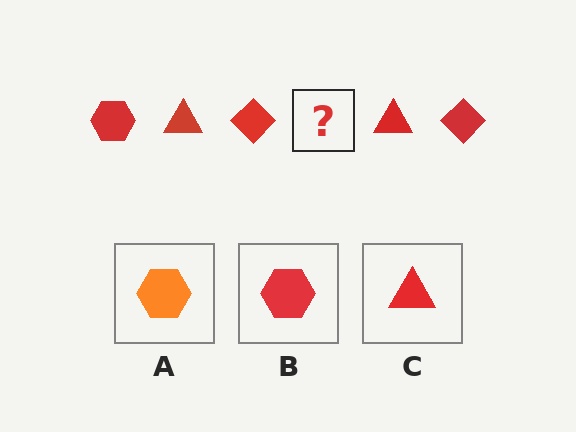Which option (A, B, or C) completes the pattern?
B.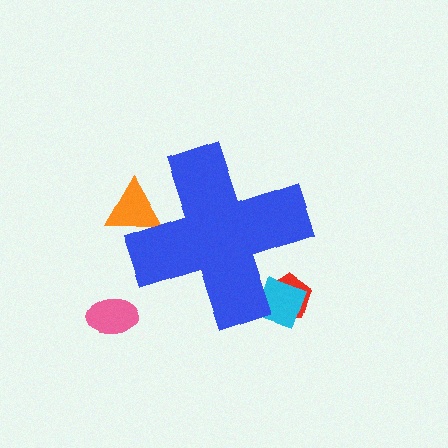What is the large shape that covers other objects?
A blue cross.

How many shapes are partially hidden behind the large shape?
3 shapes are partially hidden.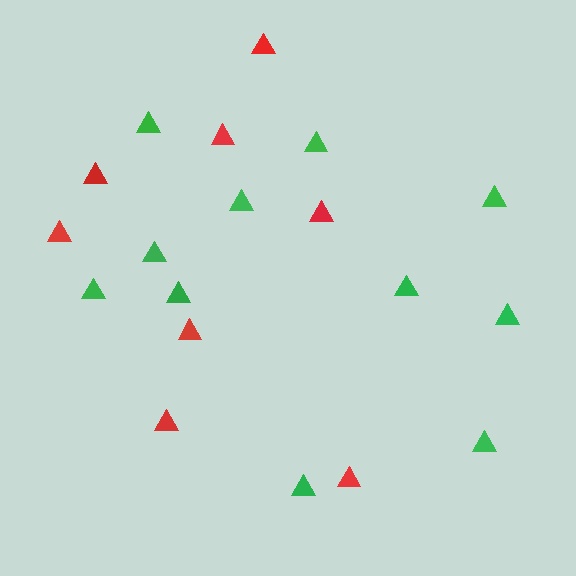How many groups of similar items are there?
There are 2 groups: one group of green triangles (11) and one group of red triangles (8).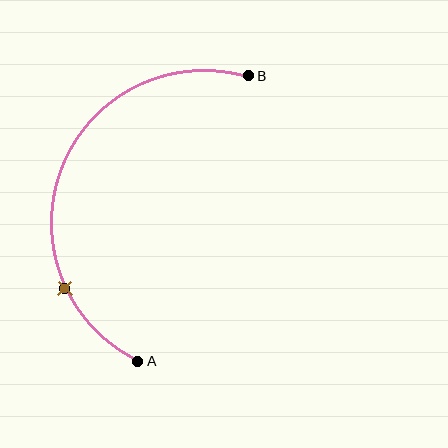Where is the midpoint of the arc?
The arc midpoint is the point on the curve farthest from the straight line joining A and B. It sits to the left of that line.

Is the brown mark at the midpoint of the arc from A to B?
No. The brown mark lies on the arc but is closer to endpoint A. The arc midpoint would be at the point on the curve equidistant along the arc from both A and B.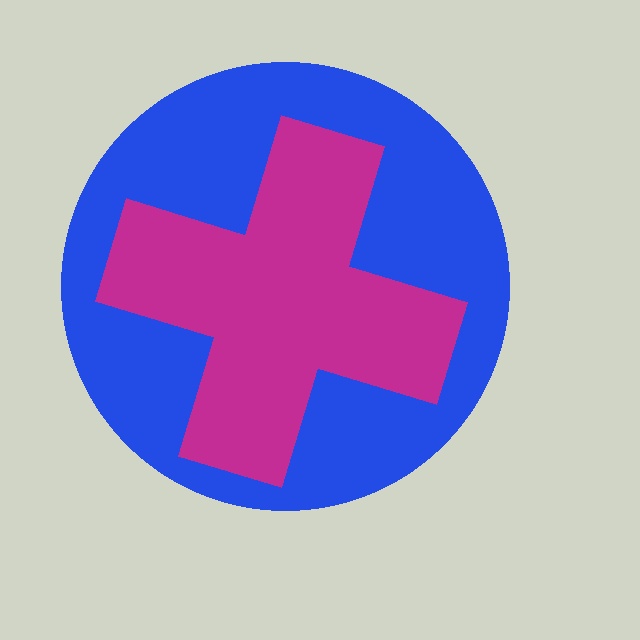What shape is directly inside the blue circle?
The magenta cross.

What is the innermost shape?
The magenta cross.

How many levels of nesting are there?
2.